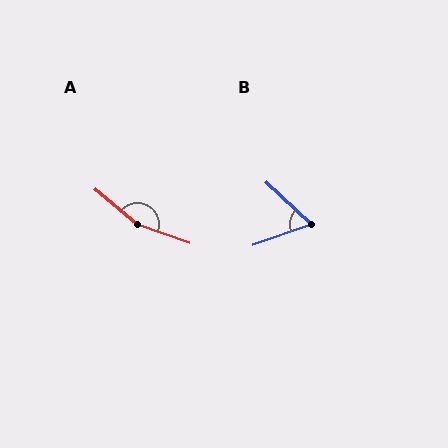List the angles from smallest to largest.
B (63°), A (160°).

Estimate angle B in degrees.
Approximately 63 degrees.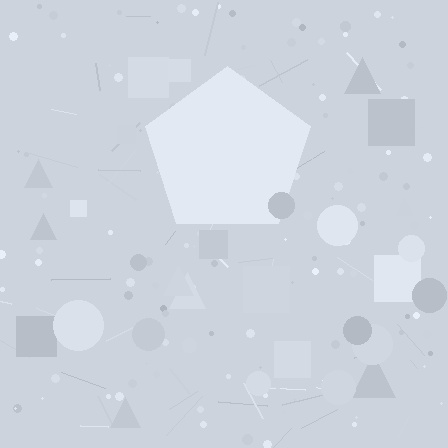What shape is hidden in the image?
A pentagon is hidden in the image.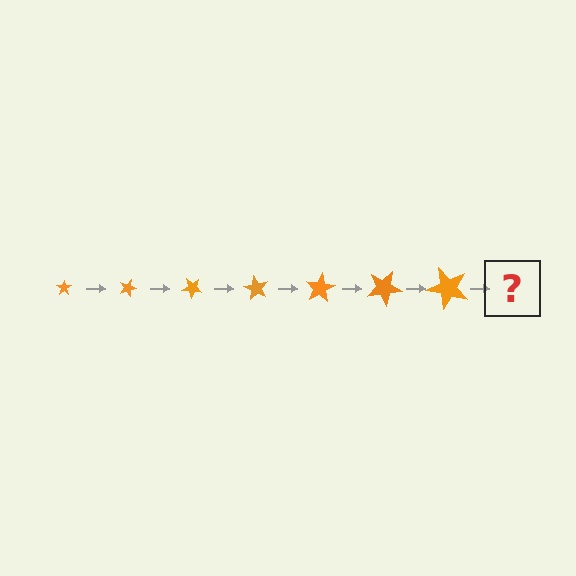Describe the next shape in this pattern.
It should be a star, larger than the previous one and rotated 140 degrees from the start.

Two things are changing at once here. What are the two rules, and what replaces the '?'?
The two rules are that the star grows larger each step and it rotates 20 degrees each step. The '?' should be a star, larger than the previous one and rotated 140 degrees from the start.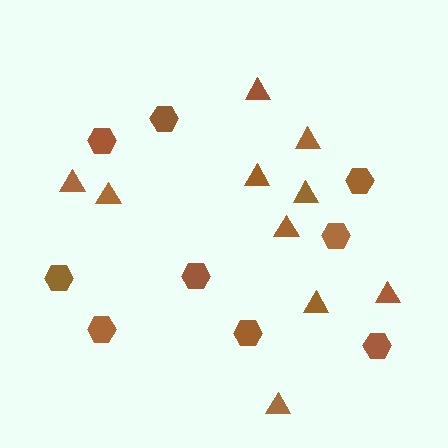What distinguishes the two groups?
There are 2 groups: one group of triangles (10) and one group of hexagons (9).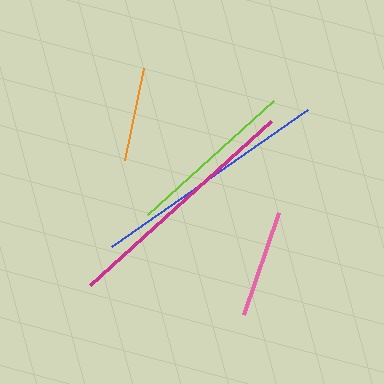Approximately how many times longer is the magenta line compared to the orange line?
The magenta line is approximately 2.6 times the length of the orange line.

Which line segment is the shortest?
The orange line is the shortest at approximately 94 pixels.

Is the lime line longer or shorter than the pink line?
The lime line is longer than the pink line.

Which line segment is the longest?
The magenta line is the longest at approximately 244 pixels.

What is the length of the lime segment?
The lime segment is approximately 170 pixels long.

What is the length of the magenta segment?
The magenta segment is approximately 244 pixels long.